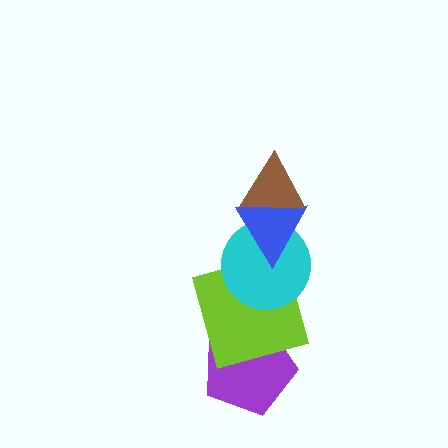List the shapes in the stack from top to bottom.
From top to bottom: the brown triangle, the blue triangle, the cyan circle, the lime square, the purple pentagon.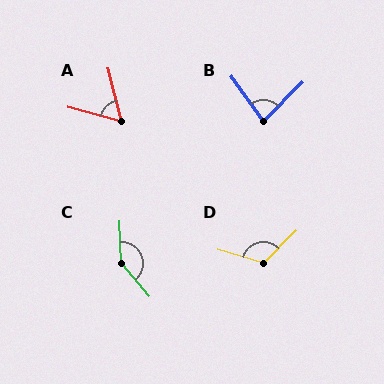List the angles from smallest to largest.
A (61°), B (80°), D (119°), C (141°).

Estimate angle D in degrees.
Approximately 119 degrees.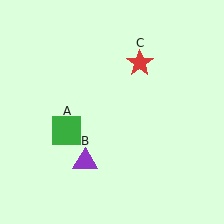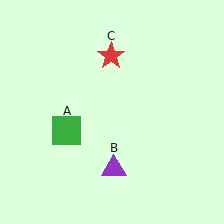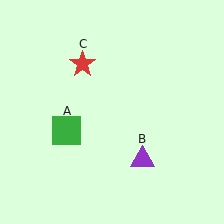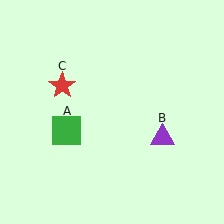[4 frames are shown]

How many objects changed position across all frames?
2 objects changed position: purple triangle (object B), red star (object C).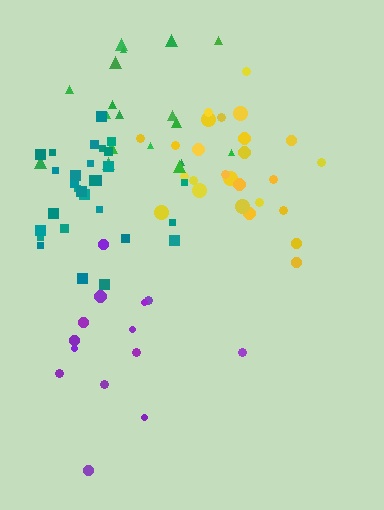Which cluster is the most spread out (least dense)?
Purple.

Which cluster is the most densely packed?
Teal.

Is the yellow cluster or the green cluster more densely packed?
Yellow.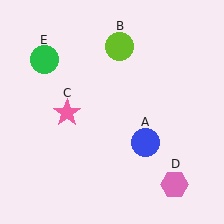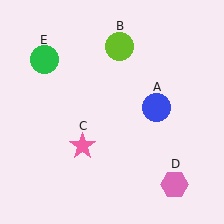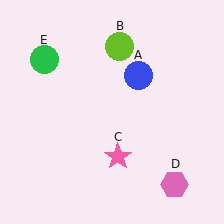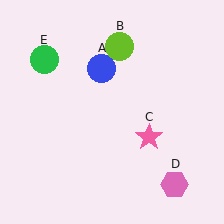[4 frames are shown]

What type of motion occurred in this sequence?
The blue circle (object A), pink star (object C) rotated counterclockwise around the center of the scene.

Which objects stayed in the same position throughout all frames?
Lime circle (object B) and pink hexagon (object D) and green circle (object E) remained stationary.